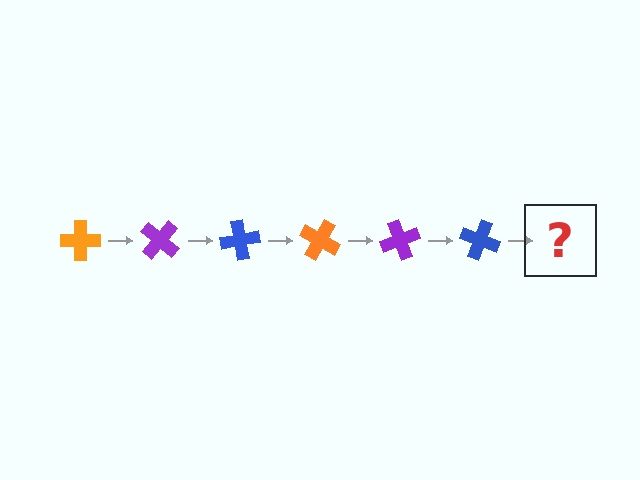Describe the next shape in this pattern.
It should be an orange cross, rotated 240 degrees from the start.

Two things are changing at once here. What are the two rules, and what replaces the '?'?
The two rules are that it rotates 40 degrees each step and the color cycles through orange, purple, and blue. The '?' should be an orange cross, rotated 240 degrees from the start.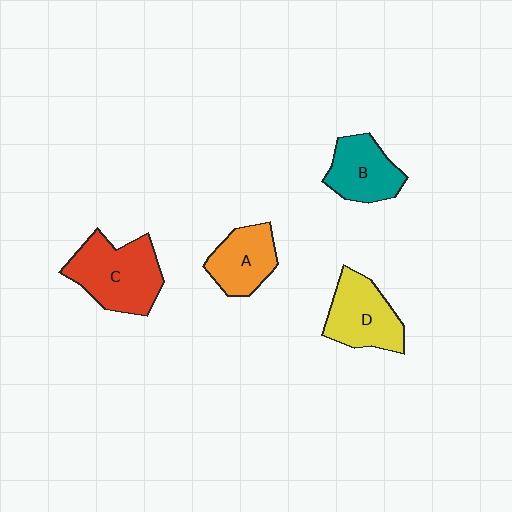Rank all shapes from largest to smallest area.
From largest to smallest: C (red), D (yellow), B (teal), A (orange).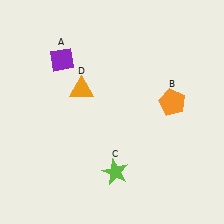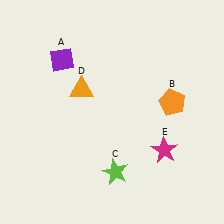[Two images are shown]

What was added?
A magenta star (E) was added in Image 2.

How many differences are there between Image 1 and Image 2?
There is 1 difference between the two images.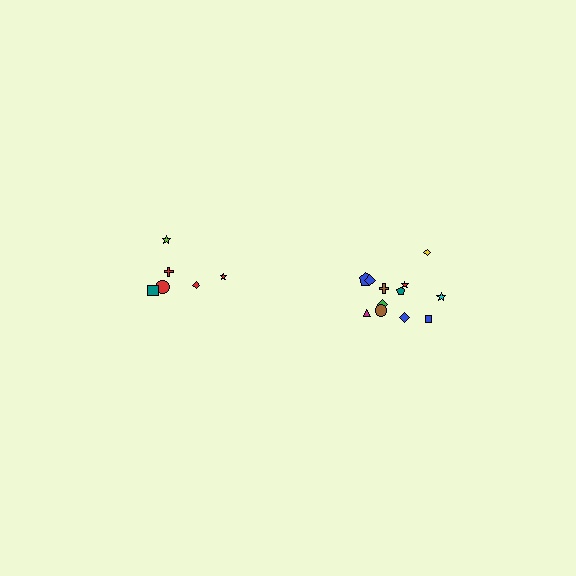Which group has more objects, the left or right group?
The right group.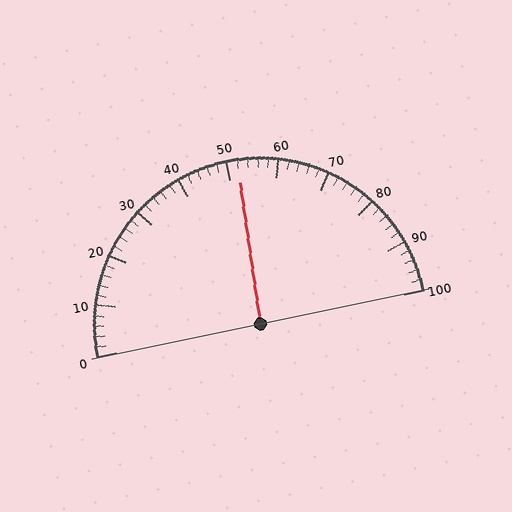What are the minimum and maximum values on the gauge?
The gauge ranges from 0 to 100.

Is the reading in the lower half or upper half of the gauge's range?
The reading is in the upper half of the range (0 to 100).